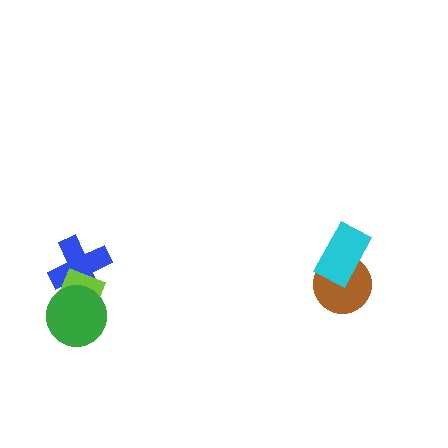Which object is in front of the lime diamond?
The green circle is in front of the lime diamond.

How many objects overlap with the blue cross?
2 objects overlap with the blue cross.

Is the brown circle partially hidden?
Yes, it is partially covered by another shape.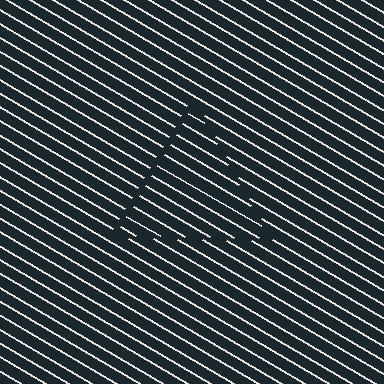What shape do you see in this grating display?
An illusory triangle. The interior of the shape contains the same grating, shifted by half a period — the contour is defined by the phase discontinuity where line-ends from the inner and outer gratings abut.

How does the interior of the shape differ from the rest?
The interior of the shape contains the same grating, shifted by half a period — the contour is defined by the phase discontinuity where line-ends from the inner and outer gratings abut.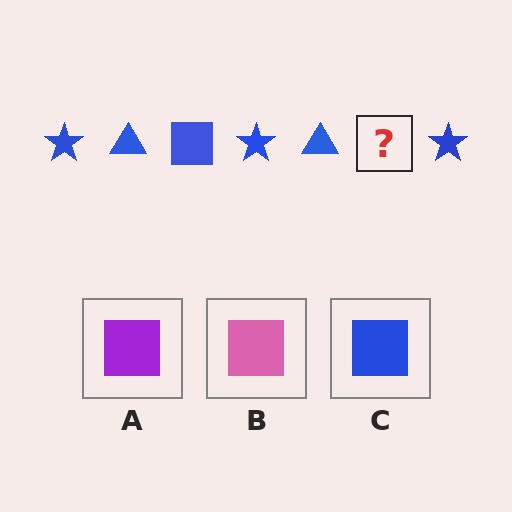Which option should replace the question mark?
Option C.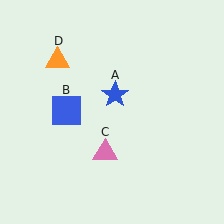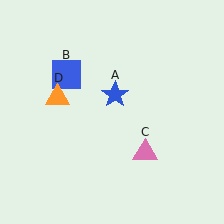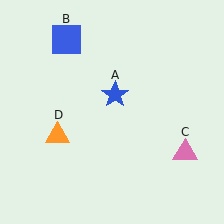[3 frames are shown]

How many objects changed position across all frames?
3 objects changed position: blue square (object B), pink triangle (object C), orange triangle (object D).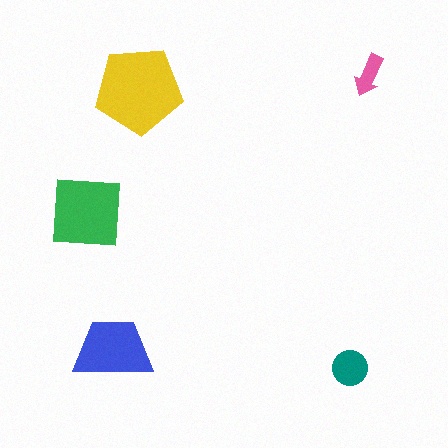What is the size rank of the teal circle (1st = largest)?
4th.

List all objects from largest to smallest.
The yellow pentagon, the green square, the blue trapezoid, the teal circle, the pink arrow.